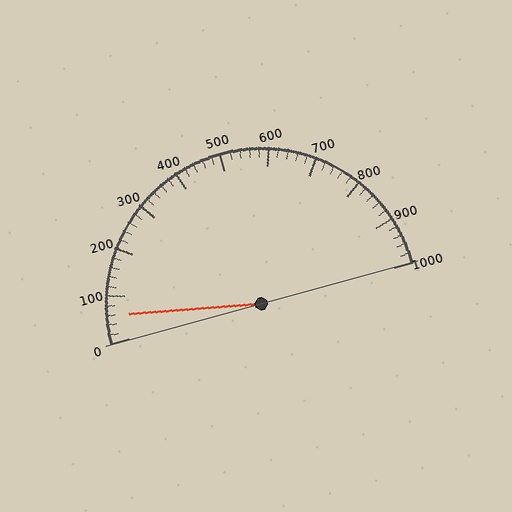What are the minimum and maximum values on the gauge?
The gauge ranges from 0 to 1000.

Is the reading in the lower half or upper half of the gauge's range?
The reading is in the lower half of the range (0 to 1000).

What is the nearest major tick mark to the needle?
The nearest major tick mark is 100.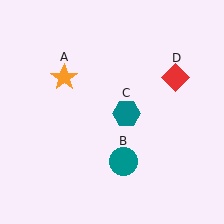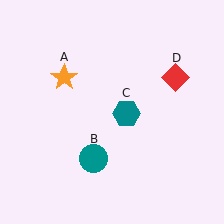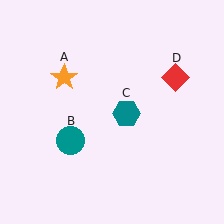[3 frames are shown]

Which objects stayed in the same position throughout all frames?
Orange star (object A) and teal hexagon (object C) and red diamond (object D) remained stationary.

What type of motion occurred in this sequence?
The teal circle (object B) rotated clockwise around the center of the scene.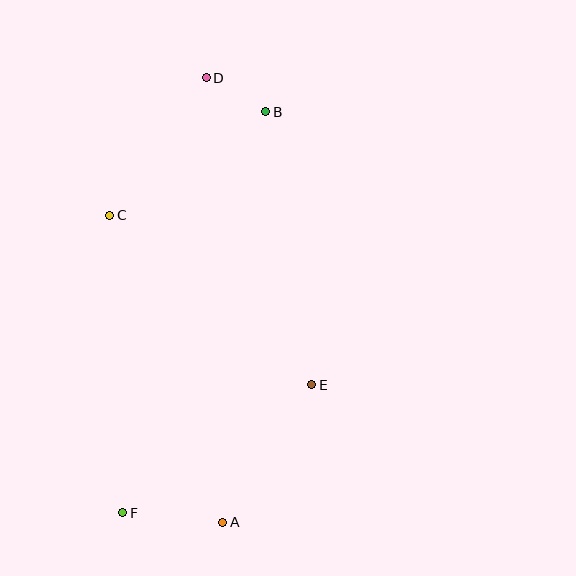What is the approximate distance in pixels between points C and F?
The distance between C and F is approximately 298 pixels.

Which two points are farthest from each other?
Points A and D are farthest from each other.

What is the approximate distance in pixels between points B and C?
The distance between B and C is approximately 187 pixels.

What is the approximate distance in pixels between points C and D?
The distance between C and D is approximately 168 pixels.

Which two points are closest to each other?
Points B and D are closest to each other.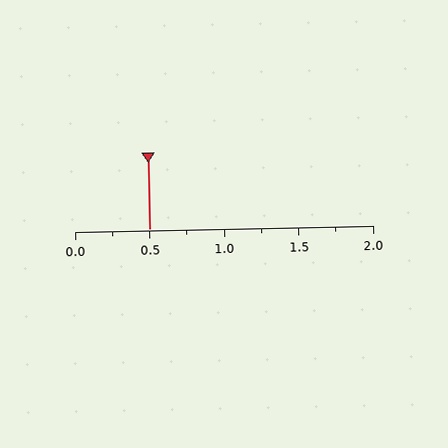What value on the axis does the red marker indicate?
The marker indicates approximately 0.5.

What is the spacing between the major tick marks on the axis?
The major ticks are spaced 0.5 apart.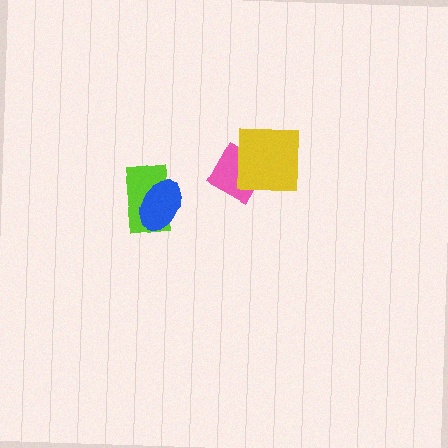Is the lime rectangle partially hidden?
Yes, it is partially covered by another shape.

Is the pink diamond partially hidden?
Yes, it is partially covered by another shape.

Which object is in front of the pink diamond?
The yellow square is in front of the pink diamond.